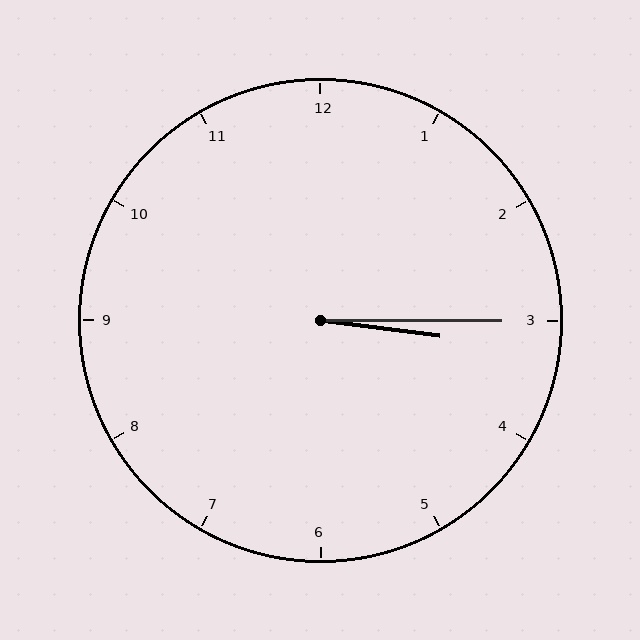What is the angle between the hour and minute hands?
Approximately 8 degrees.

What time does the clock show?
3:15.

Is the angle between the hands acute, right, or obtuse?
It is acute.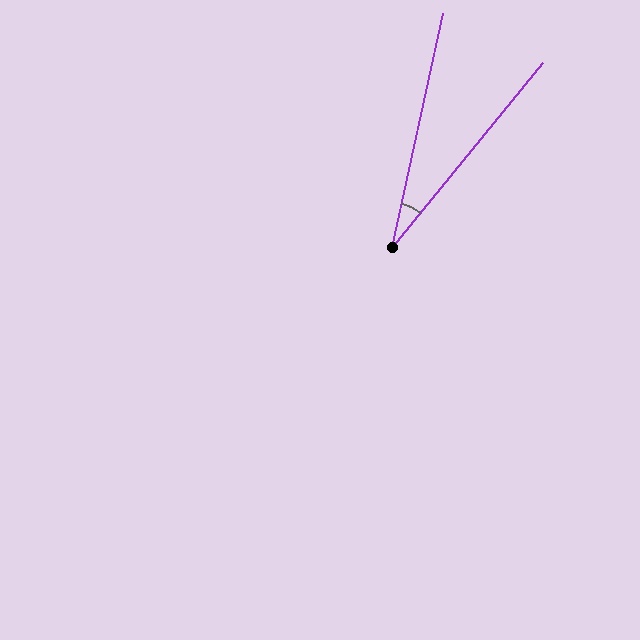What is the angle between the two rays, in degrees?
Approximately 27 degrees.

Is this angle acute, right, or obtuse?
It is acute.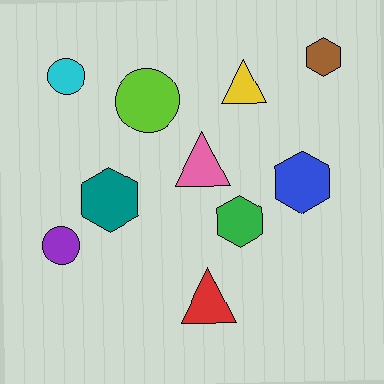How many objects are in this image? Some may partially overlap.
There are 10 objects.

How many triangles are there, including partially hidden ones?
There are 3 triangles.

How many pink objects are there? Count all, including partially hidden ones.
There is 1 pink object.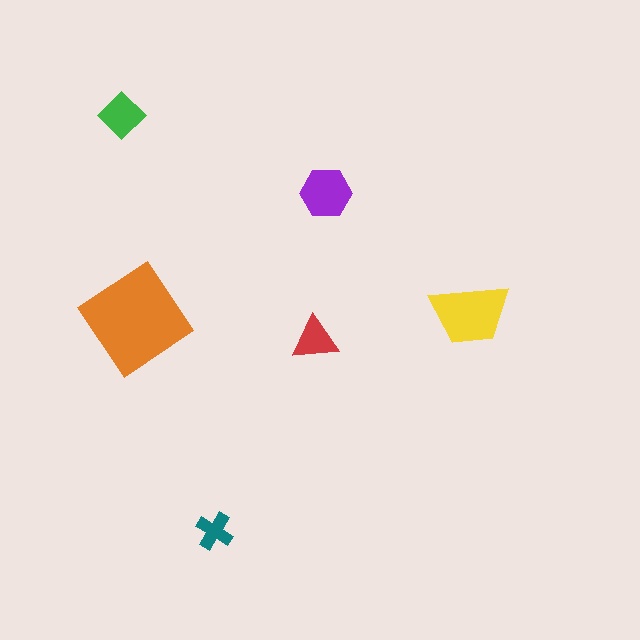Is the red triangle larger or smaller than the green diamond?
Smaller.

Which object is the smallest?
The teal cross.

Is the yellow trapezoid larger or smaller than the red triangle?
Larger.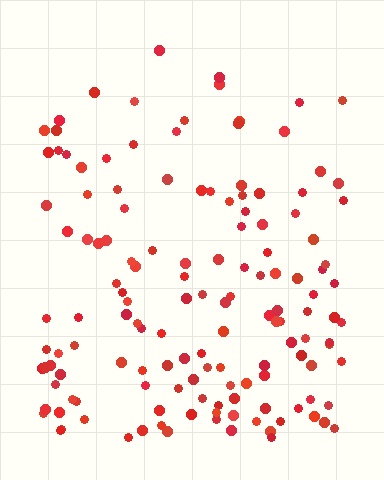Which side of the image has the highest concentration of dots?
The bottom.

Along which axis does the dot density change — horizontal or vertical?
Vertical.